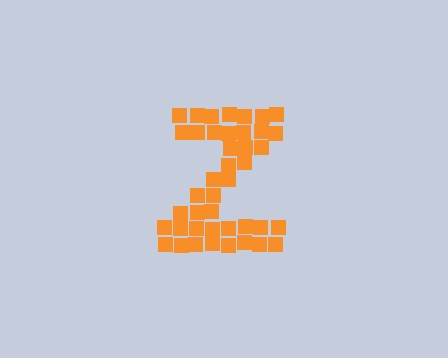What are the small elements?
The small elements are squares.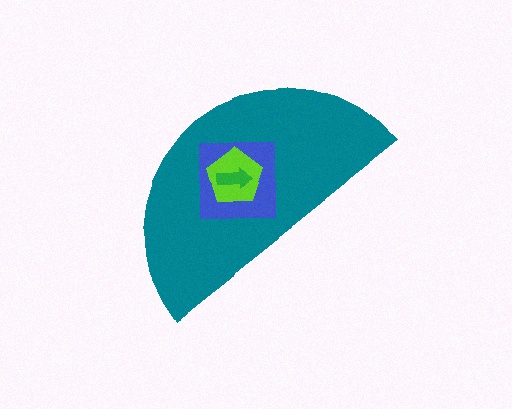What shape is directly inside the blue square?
The lime pentagon.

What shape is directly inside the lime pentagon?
The green arrow.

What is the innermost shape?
The green arrow.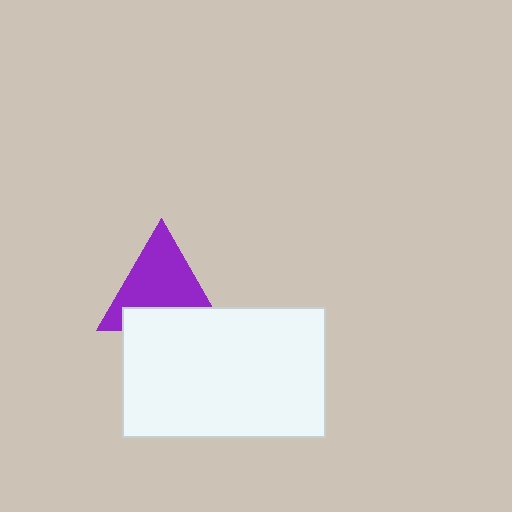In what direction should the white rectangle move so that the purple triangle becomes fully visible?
The white rectangle should move down. That is the shortest direction to clear the overlap and leave the purple triangle fully visible.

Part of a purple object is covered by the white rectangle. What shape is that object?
It is a triangle.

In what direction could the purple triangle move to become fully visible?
The purple triangle could move up. That would shift it out from behind the white rectangle entirely.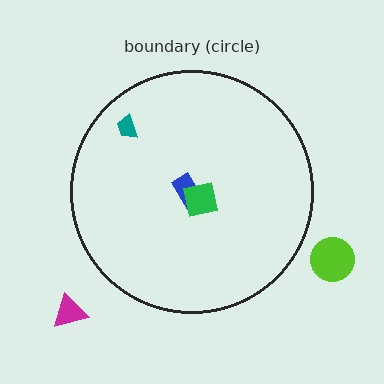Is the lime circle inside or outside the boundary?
Outside.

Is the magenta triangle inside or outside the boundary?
Outside.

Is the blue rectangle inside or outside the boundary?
Inside.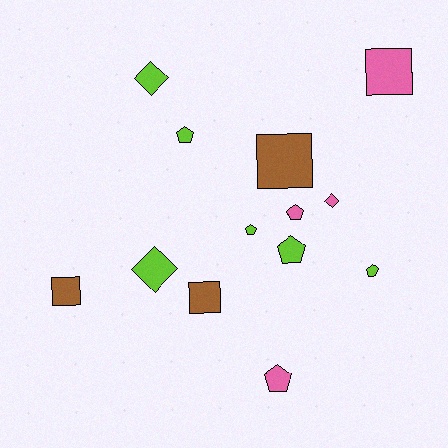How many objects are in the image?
There are 13 objects.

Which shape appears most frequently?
Pentagon, with 6 objects.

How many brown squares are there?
There are 3 brown squares.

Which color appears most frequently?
Lime, with 6 objects.